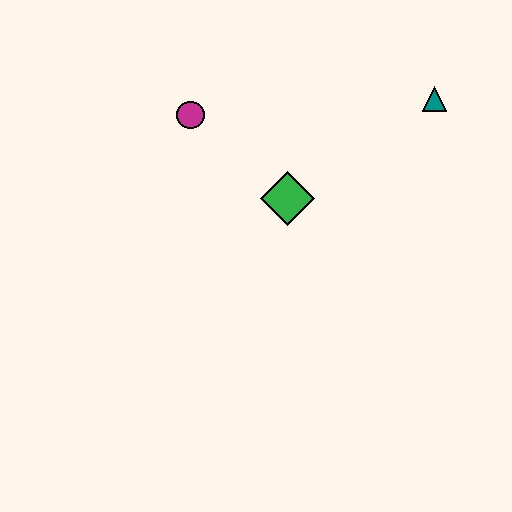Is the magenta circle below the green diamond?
No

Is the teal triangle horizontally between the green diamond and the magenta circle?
No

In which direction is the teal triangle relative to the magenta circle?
The teal triangle is to the right of the magenta circle.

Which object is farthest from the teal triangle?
The magenta circle is farthest from the teal triangle.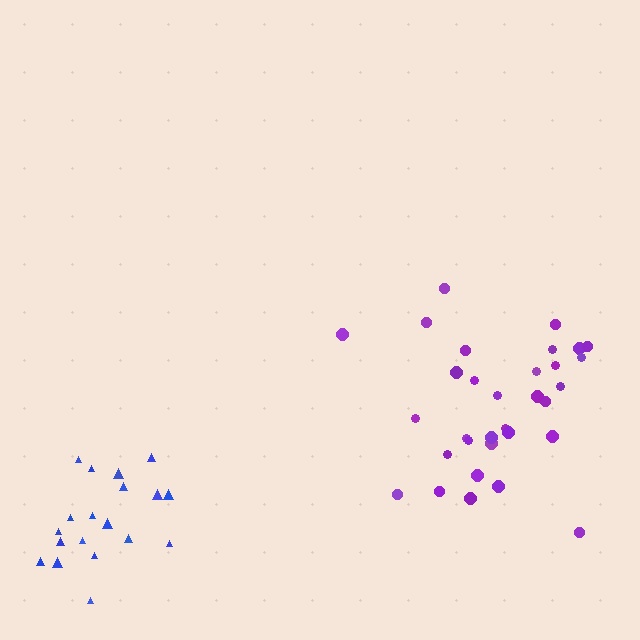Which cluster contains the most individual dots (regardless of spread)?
Purple (32).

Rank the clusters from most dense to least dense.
blue, purple.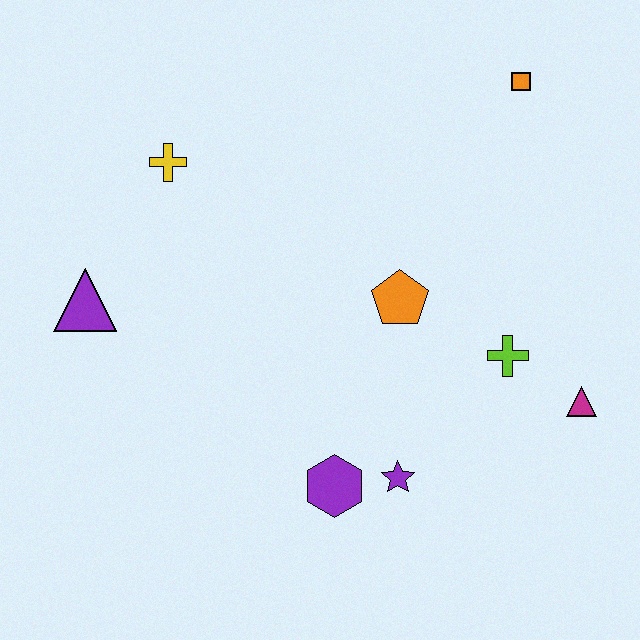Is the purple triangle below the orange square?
Yes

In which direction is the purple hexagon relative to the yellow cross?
The purple hexagon is below the yellow cross.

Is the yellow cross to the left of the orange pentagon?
Yes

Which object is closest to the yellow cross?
The purple triangle is closest to the yellow cross.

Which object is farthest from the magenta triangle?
The purple triangle is farthest from the magenta triangle.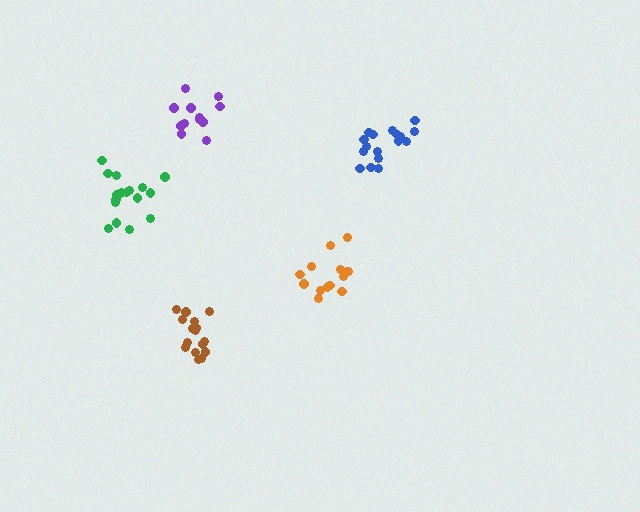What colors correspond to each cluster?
The clusters are colored: blue, orange, purple, green, brown.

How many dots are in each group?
Group 1: 17 dots, Group 2: 14 dots, Group 3: 12 dots, Group 4: 18 dots, Group 5: 16 dots (77 total).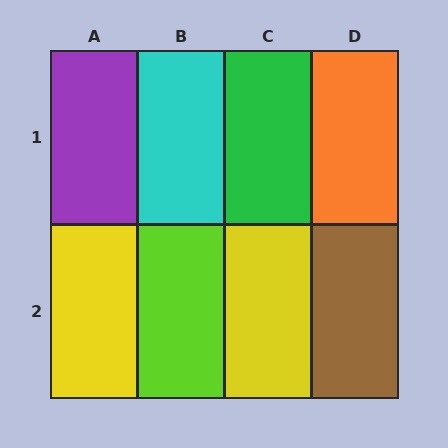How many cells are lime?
1 cell is lime.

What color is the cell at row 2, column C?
Yellow.